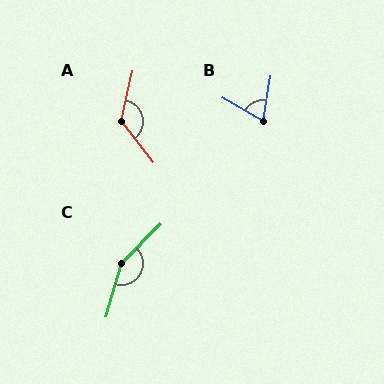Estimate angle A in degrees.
Approximately 129 degrees.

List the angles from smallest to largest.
B (69°), A (129°), C (151°).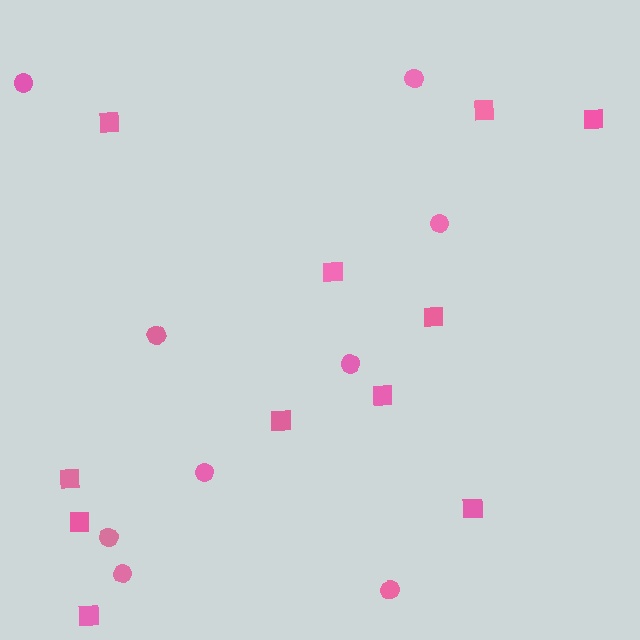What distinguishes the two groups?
There are 2 groups: one group of squares (11) and one group of circles (9).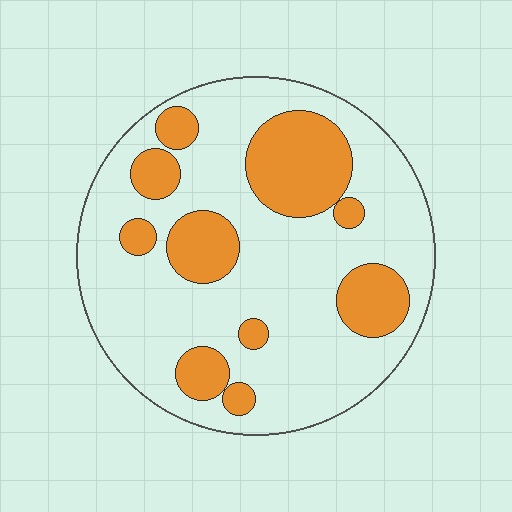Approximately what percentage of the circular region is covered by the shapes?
Approximately 25%.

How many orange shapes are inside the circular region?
10.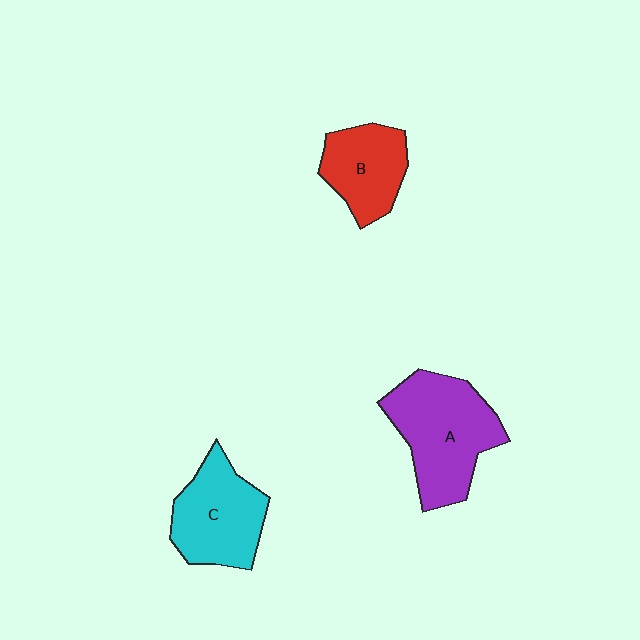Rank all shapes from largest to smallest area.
From largest to smallest: A (purple), C (cyan), B (red).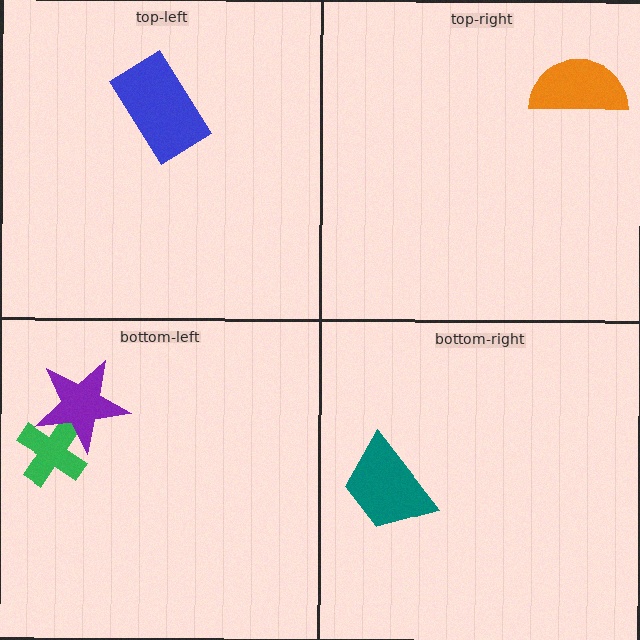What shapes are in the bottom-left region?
The green cross, the purple star.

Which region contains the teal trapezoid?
The bottom-right region.